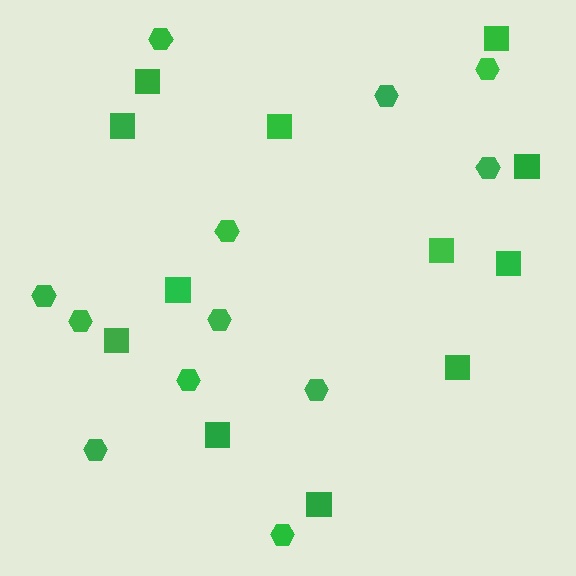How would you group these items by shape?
There are 2 groups: one group of squares (12) and one group of hexagons (12).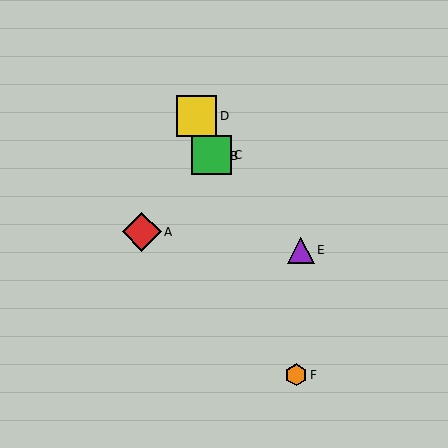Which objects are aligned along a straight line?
Objects B, C, D, F are aligned along a straight line.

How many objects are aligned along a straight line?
4 objects (B, C, D, F) are aligned along a straight line.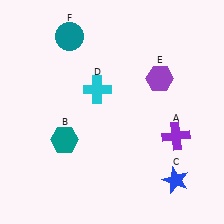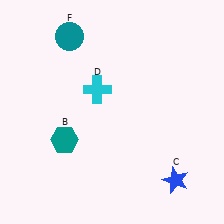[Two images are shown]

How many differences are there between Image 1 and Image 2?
There are 2 differences between the two images.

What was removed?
The purple hexagon (E), the purple cross (A) were removed in Image 2.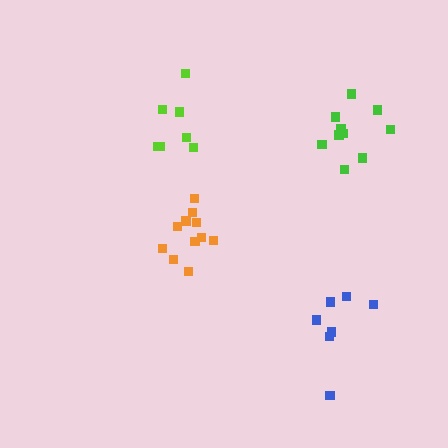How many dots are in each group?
Group 1: 7 dots, Group 2: 11 dots, Group 3: 7 dots, Group 4: 10 dots (35 total).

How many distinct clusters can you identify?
There are 4 distinct clusters.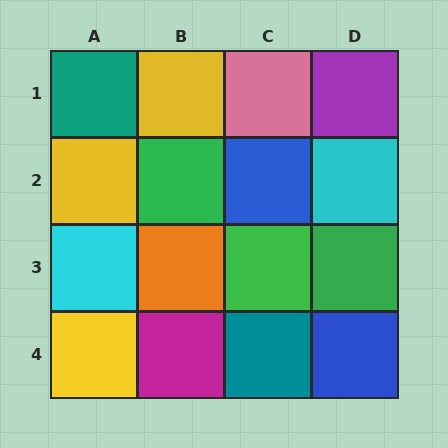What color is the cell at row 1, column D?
Purple.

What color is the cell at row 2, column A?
Yellow.